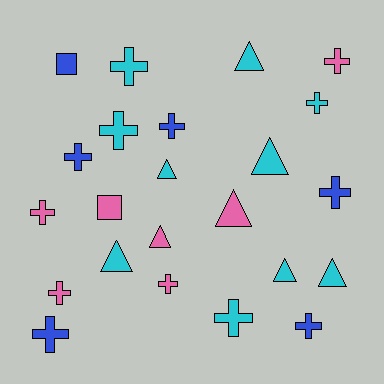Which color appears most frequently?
Cyan, with 10 objects.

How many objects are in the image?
There are 23 objects.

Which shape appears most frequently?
Cross, with 13 objects.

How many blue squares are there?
There is 1 blue square.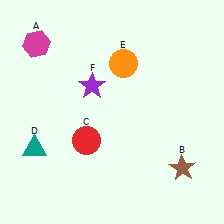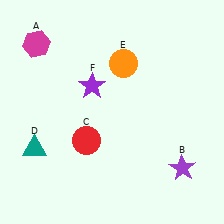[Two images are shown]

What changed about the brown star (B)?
In Image 1, B is brown. In Image 2, it changed to purple.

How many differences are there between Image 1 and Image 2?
There is 1 difference between the two images.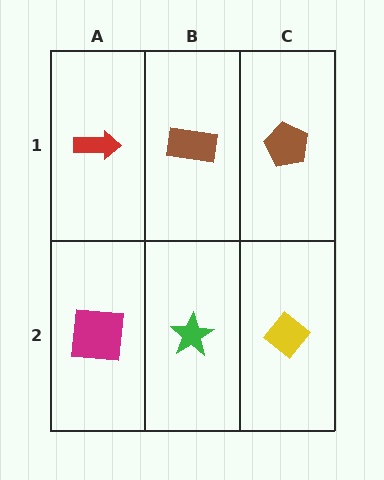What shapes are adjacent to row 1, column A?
A magenta square (row 2, column A), a brown rectangle (row 1, column B).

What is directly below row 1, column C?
A yellow diamond.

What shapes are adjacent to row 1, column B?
A green star (row 2, column B), a red arrow (row 1, column A), a brown pentagon (row 1, column C).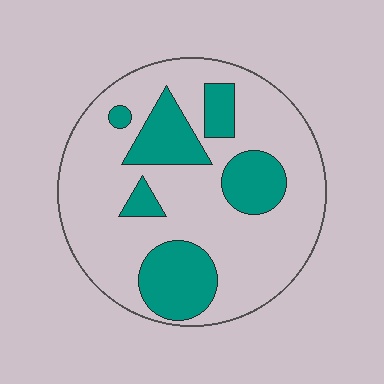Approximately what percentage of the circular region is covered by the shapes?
Approximately 25%.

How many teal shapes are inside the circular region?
6.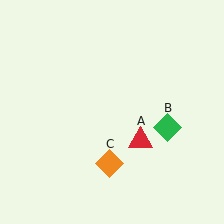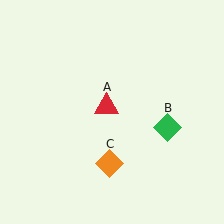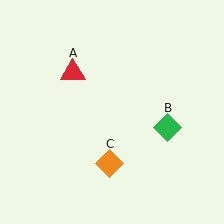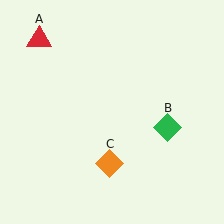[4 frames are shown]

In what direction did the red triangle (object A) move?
The red triangle (object A) moved up and to the left.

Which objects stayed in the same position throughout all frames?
Green diamond (object B) and orange diamond (object C) remained stationary.